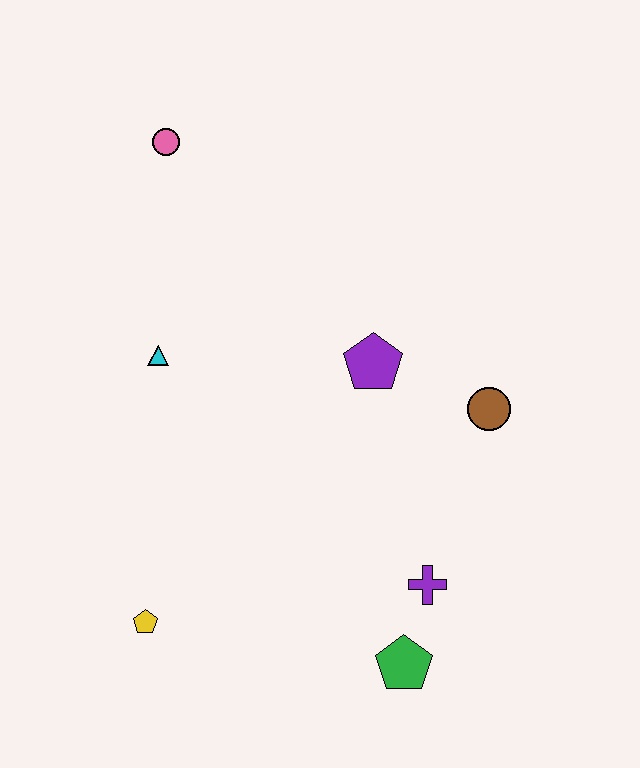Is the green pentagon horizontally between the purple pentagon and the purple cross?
Yes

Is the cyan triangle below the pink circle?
Yes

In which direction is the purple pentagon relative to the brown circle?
The purple pentagon is to the left of the brown circle.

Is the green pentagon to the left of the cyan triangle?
No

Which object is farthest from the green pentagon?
The pink circle is farthest from the green pentagon.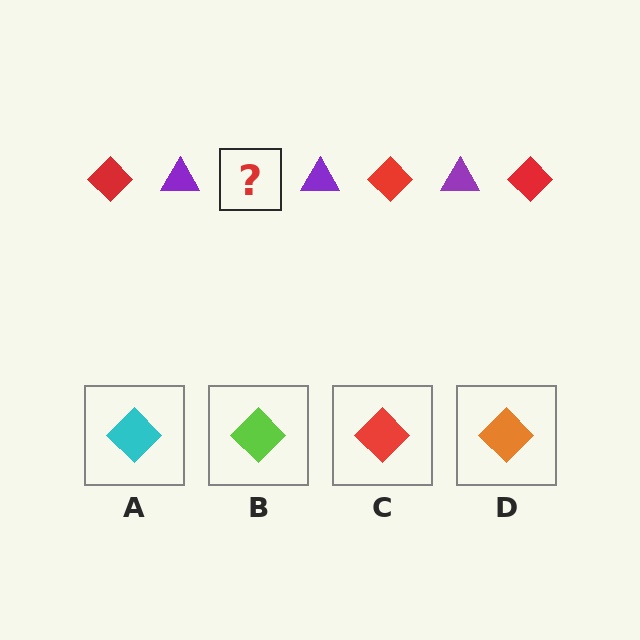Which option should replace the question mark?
Option C.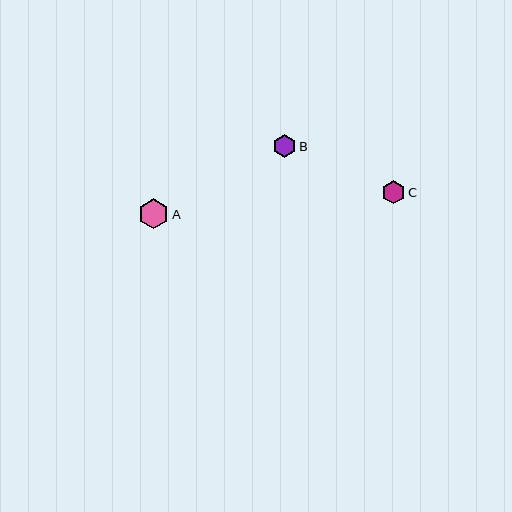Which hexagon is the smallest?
Hexagon B is the smallest with a size of approximately 23 pixels.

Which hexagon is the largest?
Hexagon A is the largest with a size of approximately 30 pixels.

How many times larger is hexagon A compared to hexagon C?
Hexagon A is approximately 1.3 times the size of hexagon C.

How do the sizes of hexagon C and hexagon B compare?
Hexagon C and hexagon B are approximately the same size.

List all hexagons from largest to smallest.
From largest to smallest: A, C, B.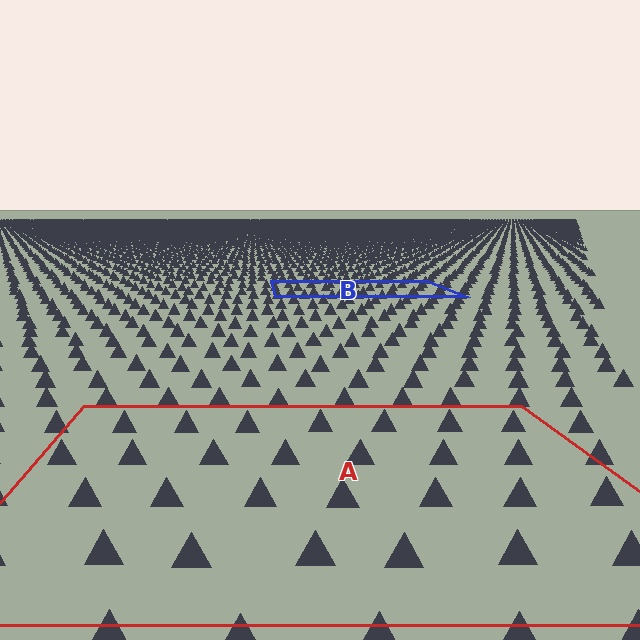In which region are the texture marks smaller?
The texture marks are smaller in region B, because it is farther away.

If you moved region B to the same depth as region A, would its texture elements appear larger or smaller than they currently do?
They would appear larger. At a closer depth, the same texture elements are projected at a bigger on-screen size.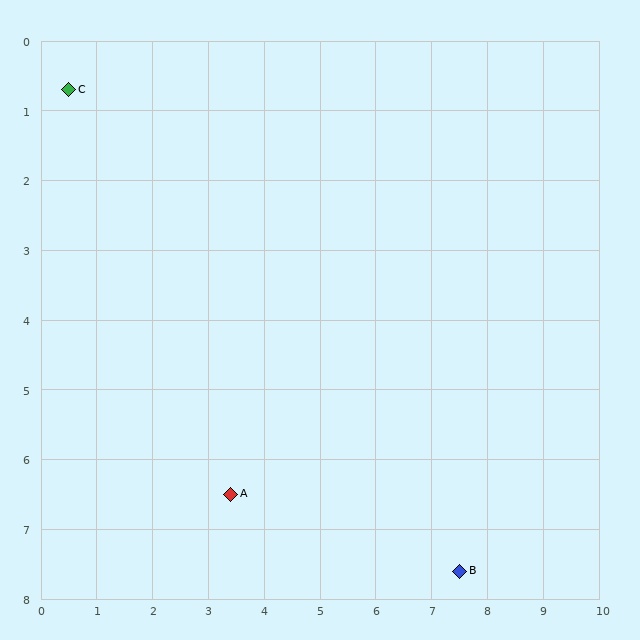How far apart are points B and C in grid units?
Points B and C are about 9.8 grid units apart.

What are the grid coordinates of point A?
Point A is at approximately (3.4, 6.5).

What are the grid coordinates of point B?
Point B is at approximately (7.5, 7.6).